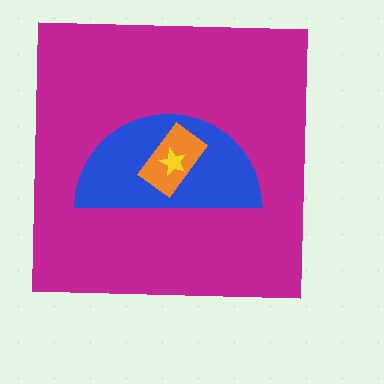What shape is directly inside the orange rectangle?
The yellow star.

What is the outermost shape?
The magenta square.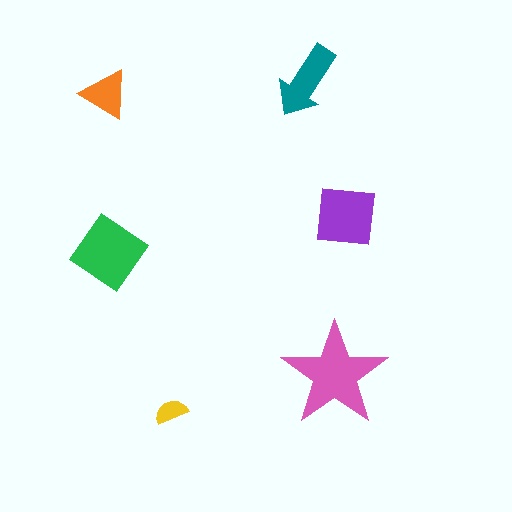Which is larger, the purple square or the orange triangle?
The purple square.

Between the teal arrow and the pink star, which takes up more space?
The pink star.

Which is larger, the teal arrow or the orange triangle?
The teal arrow.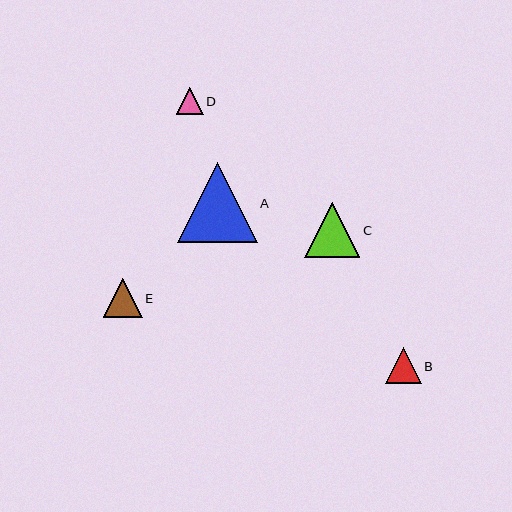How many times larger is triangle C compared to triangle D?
Triangle C is approximately 2.0 times the size of triangle D.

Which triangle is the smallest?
Triangle D is the smallest with a size of approximately 27 pixels.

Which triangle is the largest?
Triangle A is the largest with a size of approximately 80 pixels.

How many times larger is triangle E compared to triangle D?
Triangle E is approximately 1.4 times the size of triangle D.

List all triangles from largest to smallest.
From largest to smallest: A, C, E, B, D.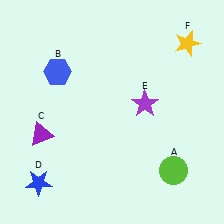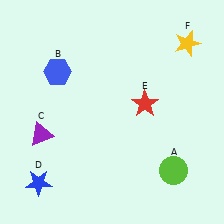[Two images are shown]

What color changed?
The star (E) changed from purple in Image 1 to red in Image 2.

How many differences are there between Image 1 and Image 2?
There is 1 difference between the two images.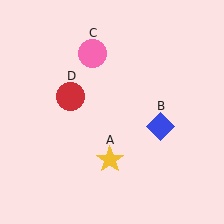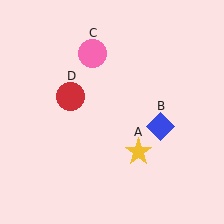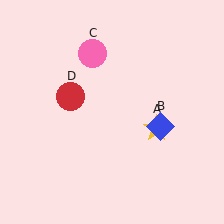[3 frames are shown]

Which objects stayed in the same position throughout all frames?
Blue diamond (object B) and pink circle (object C) and red circle (object D) remained stationary.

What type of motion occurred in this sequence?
The yellow star (object A) rotated counterclockwise around the center of the scene.